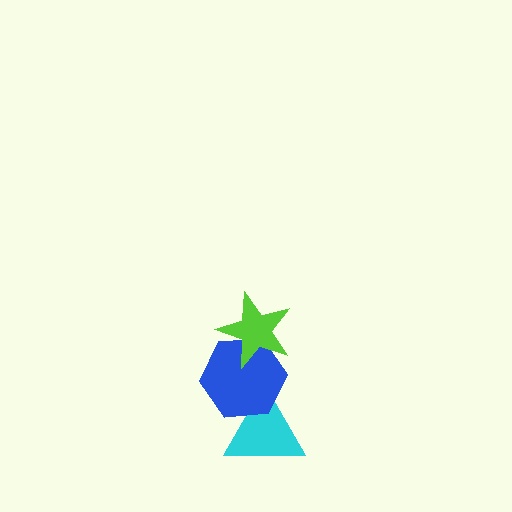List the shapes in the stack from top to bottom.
From top to bottom: the lime star, the blue hexagon, the cyan triangle.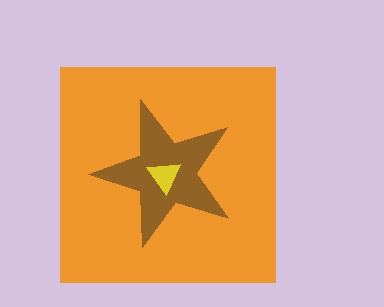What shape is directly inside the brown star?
The yellow triangle.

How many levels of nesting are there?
3.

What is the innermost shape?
The yellow triangle.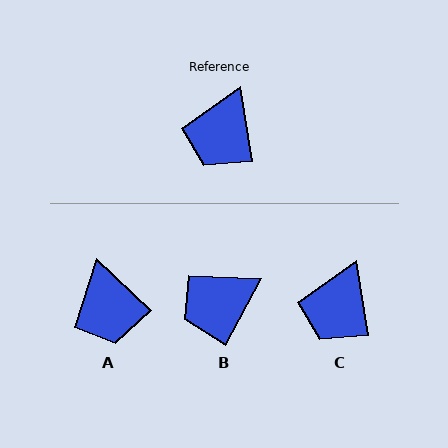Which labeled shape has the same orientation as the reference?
C.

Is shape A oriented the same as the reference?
No, it is off by about 38 degrees.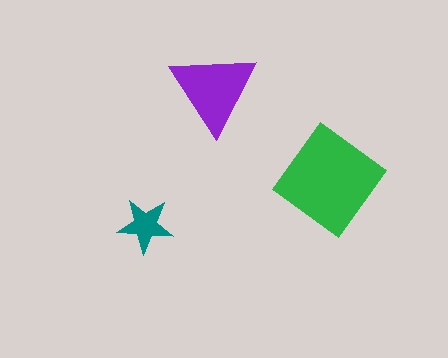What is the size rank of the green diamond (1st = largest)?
1st.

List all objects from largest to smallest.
The green diamond, the purple triangle, the teal star.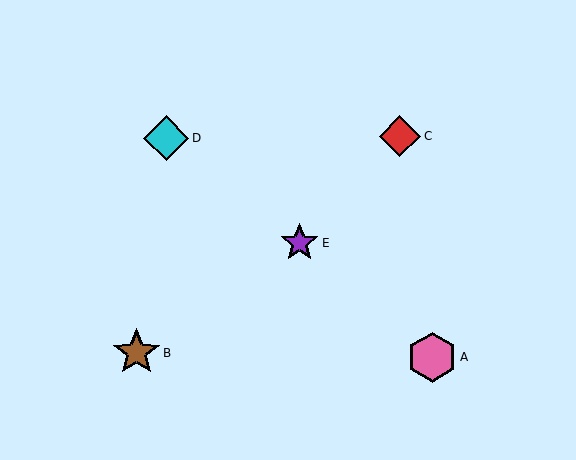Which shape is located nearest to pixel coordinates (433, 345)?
The pink hexagon (labeled A) at (432, 357) is nearest to that location.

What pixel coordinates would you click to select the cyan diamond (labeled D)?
Click at (166, 138) to select the cyan diamond D.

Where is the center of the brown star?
The center of the brown star is at (136, 353).